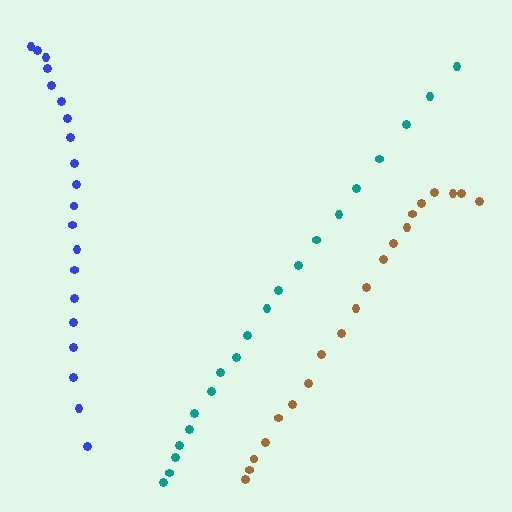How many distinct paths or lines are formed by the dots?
There are 3 distinct paths.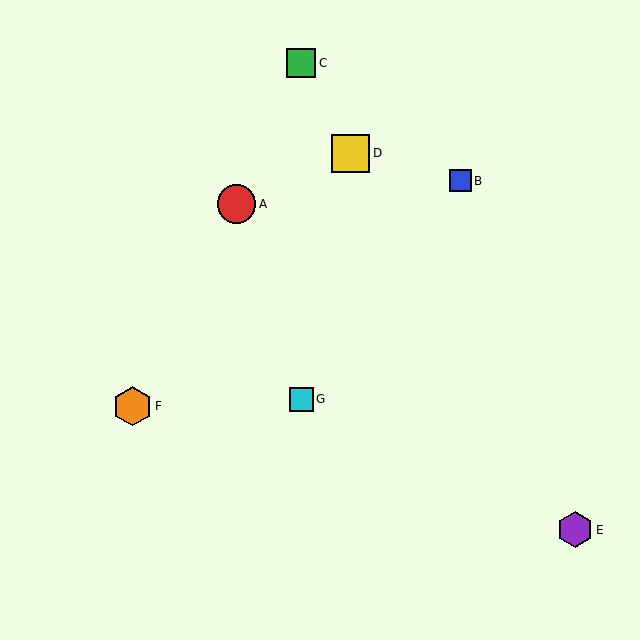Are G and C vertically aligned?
Yes, both are at x≈301.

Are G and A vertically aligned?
No, G is at x≈301 and A is at x≈236.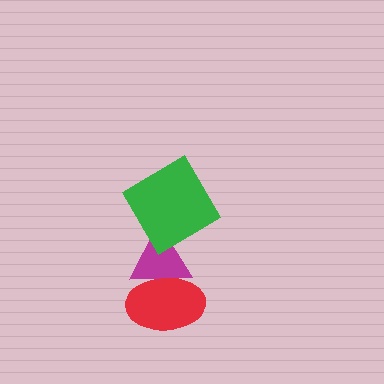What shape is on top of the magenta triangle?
The green diamond is on top of the magenta triangle.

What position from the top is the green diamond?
The green diamond is 1st from the top.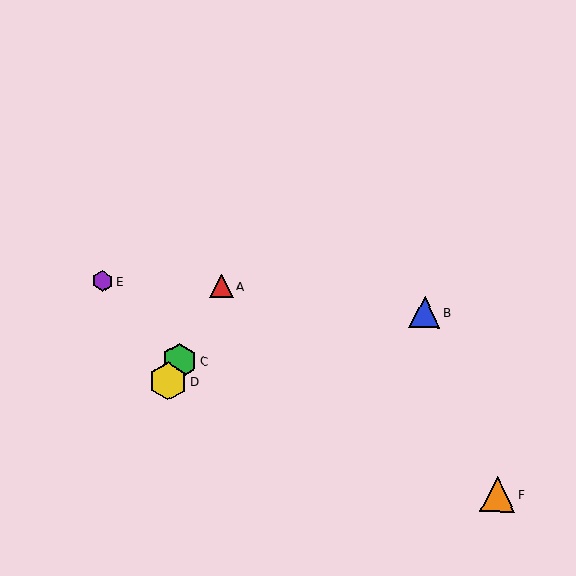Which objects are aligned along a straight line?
Objects A, C, D are aligned along a straight line.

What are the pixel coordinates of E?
Object E is at (103, 281).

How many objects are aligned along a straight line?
3 objects (A, C, D) are aligned along a straight line.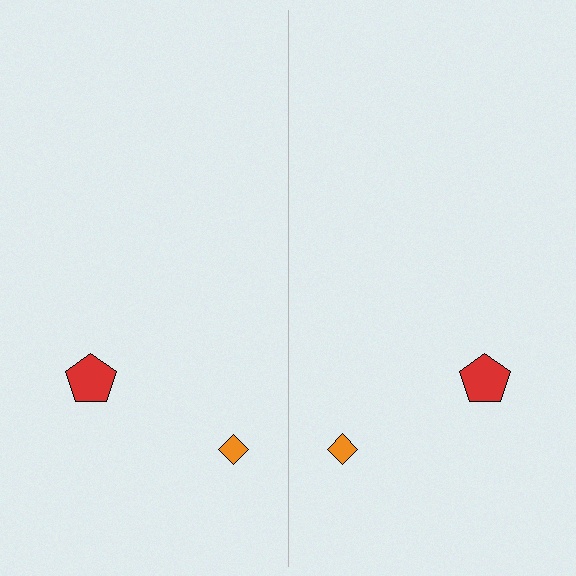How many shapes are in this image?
There are 4 shapes in this image.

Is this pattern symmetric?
Yes, this pattern has bilateral (reflection) symmetry.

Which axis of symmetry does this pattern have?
The pattern has a vertical axis of symmetry running through the center of the image.